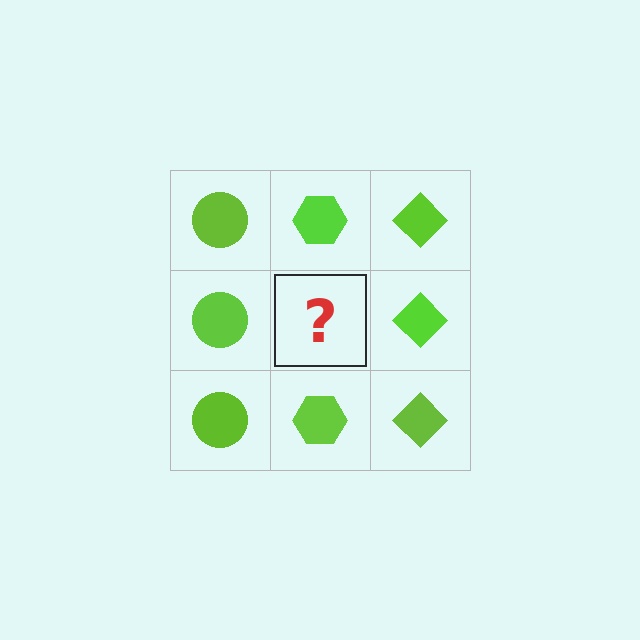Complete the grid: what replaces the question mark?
The question mark should be replaced with a lime hexagon.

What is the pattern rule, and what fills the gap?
The rule is that each column has a consistent shape. The gap should be filled with a lime hexagon.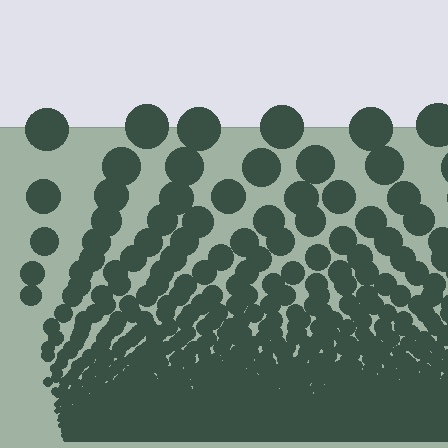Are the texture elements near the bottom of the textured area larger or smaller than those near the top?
Smaller. The gradient is inverted — elements near the bottom are smaller and denser.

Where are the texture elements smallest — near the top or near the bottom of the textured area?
Near the bottom.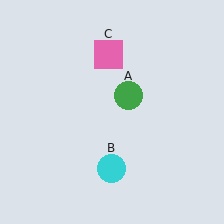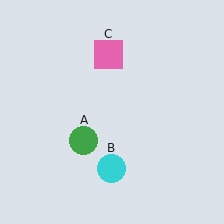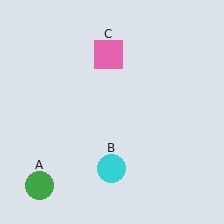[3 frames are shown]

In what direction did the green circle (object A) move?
The green circle (object A) moved down and to the left.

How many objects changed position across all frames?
1 object changed position: green circle (object A).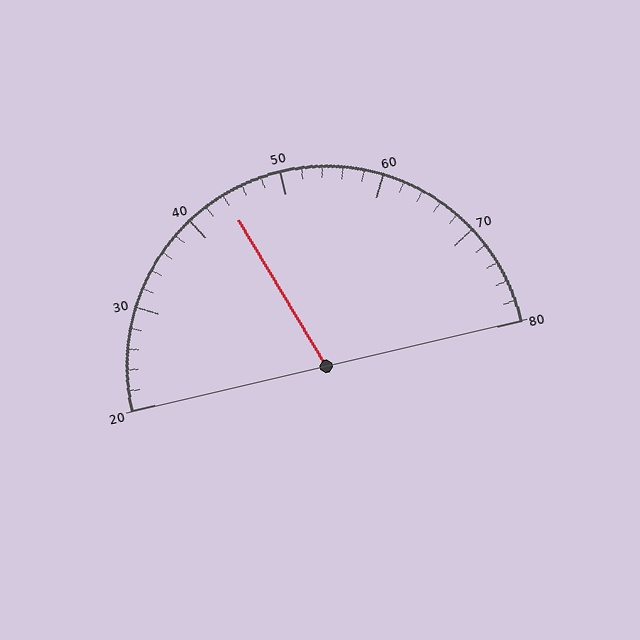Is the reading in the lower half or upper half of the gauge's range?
The reading is in the lower half of the range (20 to 80).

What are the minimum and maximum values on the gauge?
The gauge ranges from 20 to 80.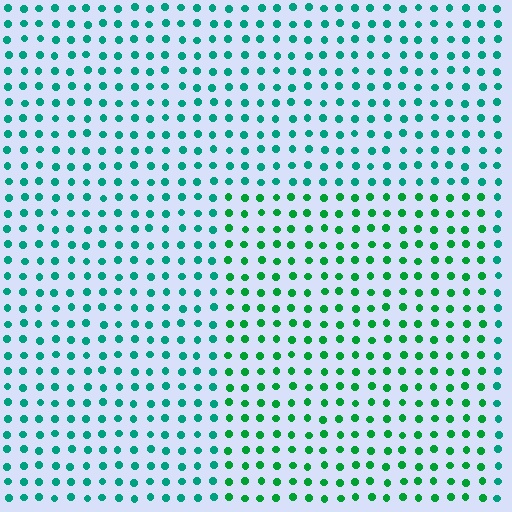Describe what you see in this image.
The image is filled with small teal elements in a uniform arrangement. A rectangle-shaped region is visible where the elements are tinted to a slightly different hue, forming a subtle color boundary.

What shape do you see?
I see a rectangle.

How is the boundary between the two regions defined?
The boundary is defined purely by a slight shift in hue (about 29 degrees). Spacing, size, and orientation are identical on both sides.